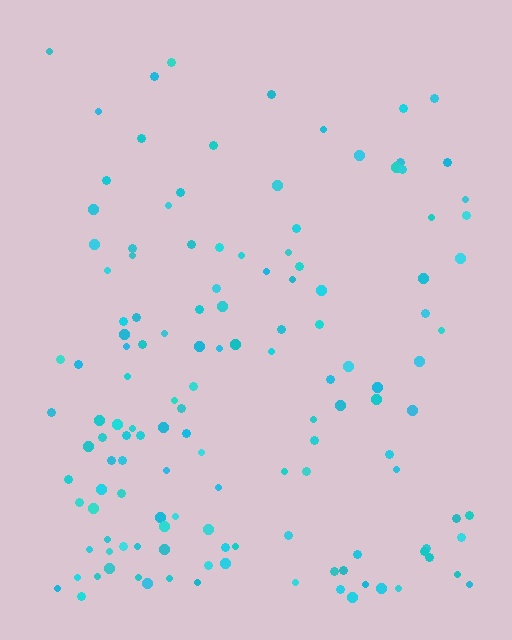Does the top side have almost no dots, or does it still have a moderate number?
Still a moderate number, just noticeably fewer than the bottom.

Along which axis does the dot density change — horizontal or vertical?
Vertical.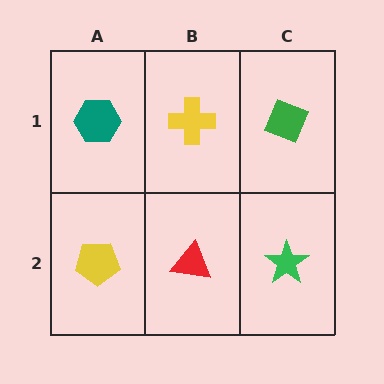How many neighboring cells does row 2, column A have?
2.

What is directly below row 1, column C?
A green star.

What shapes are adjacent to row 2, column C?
A green diamond (row 1, column C), a red triangle (row 2, column B).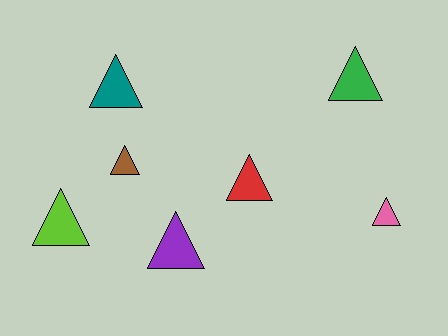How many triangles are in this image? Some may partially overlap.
There are 7 triangles.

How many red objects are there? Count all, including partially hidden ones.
There is 1 red object.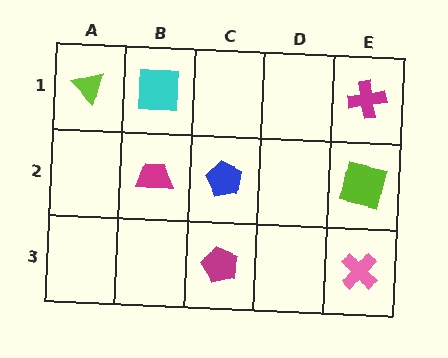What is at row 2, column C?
A blue pentagon.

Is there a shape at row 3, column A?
No, that cell is empty.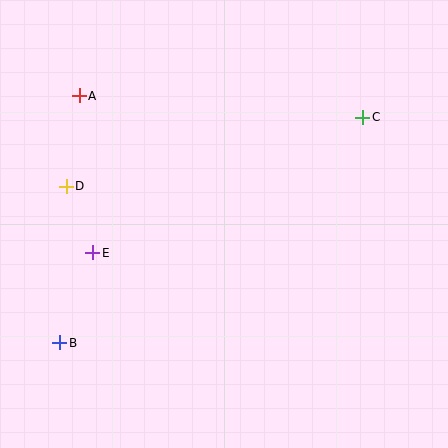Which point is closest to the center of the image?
Point E at (93, 253) is closest to the center.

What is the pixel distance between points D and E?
The distance between D and E is 72 pixels.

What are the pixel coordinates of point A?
Point A is at (79, 96).